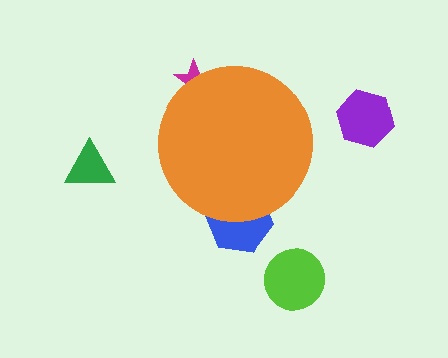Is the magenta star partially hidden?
Yes, the magenta star is partially hidden behind the orange circle.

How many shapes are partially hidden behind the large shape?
2 shapes are partially hidden.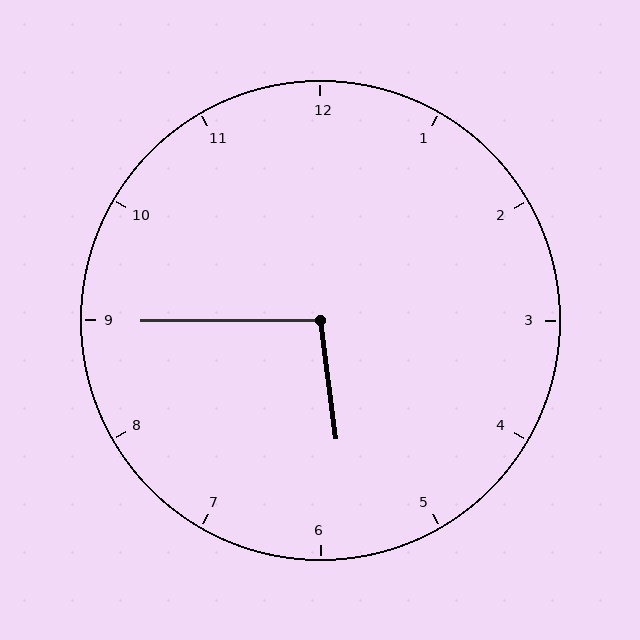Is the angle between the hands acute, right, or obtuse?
It is obtuse.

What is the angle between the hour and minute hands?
Approximately 98 degrees.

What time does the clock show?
5:45.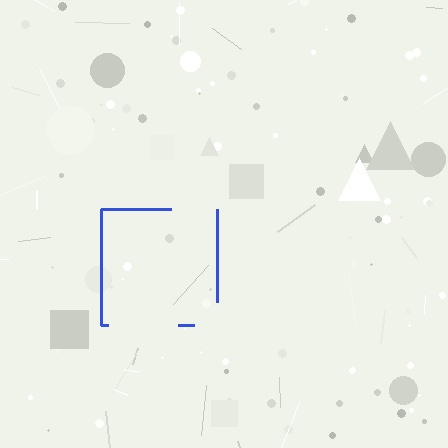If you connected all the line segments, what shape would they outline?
They would outline a square.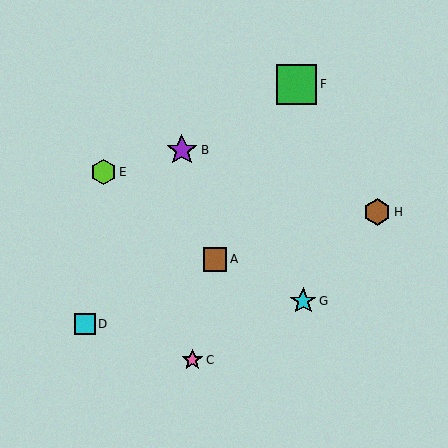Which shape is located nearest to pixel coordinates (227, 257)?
The brown square (labeled A) at (215, 259) is nearest to that location.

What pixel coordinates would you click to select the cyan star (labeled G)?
Click at (303, 301) to select the cyan star G.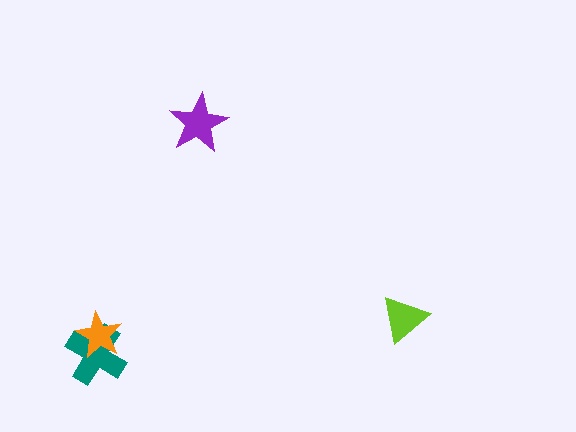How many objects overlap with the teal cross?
1 object overlaps with the teal cross.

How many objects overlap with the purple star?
0 objects overlap with the purple star.